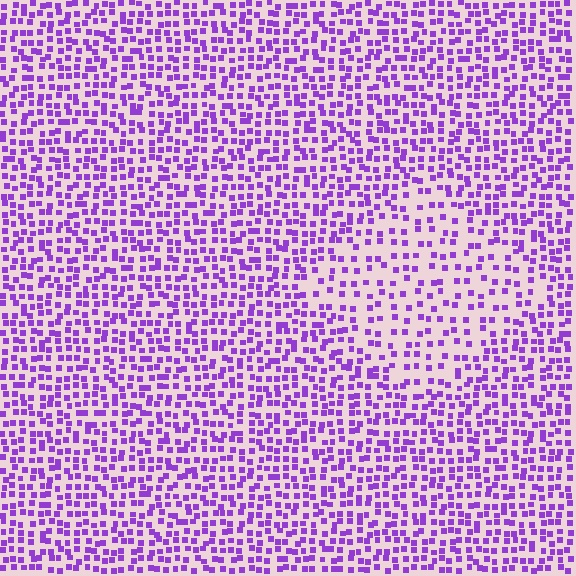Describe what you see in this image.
The image contains small purple elements arranged at two different densities. A diamond-shaped region is visible where the elements are less densely packed than the surrounding area.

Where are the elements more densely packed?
The elements are more densely packed outside the diamond boundary.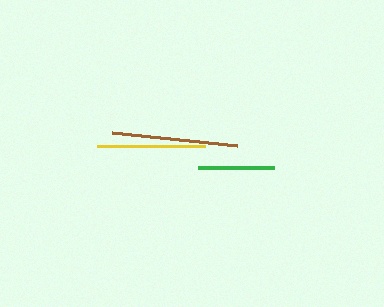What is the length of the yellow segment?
The yellow segment is approximately 108 pixels long.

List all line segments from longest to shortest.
From longest to shortest: brown, yellow, green.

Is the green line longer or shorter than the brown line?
The brown line is longer than the green line.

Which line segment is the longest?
The brown line is the longest at approximately 125 pixels.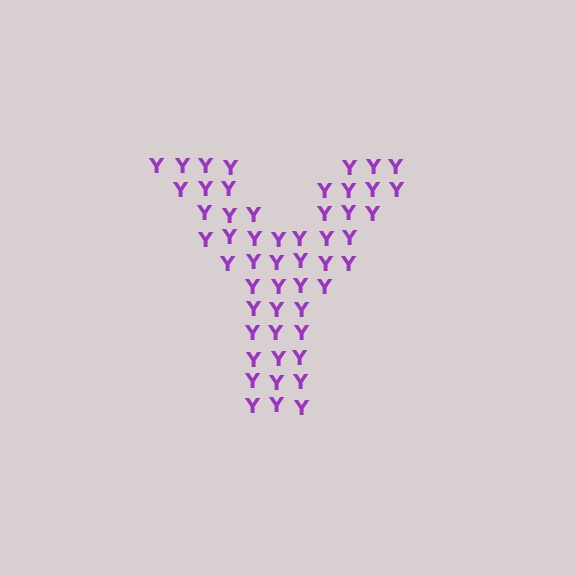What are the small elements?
The small elements are letter Y's.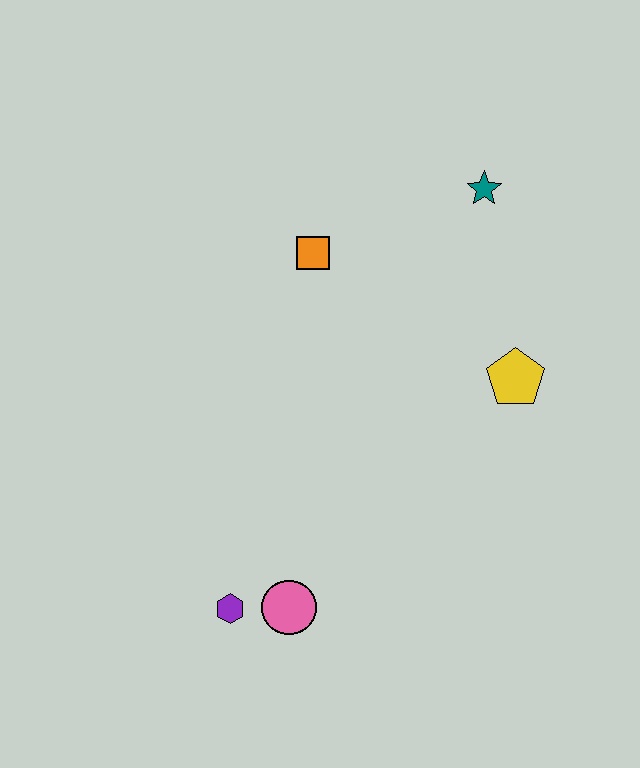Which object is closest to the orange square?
The teal star is closest to the orange square.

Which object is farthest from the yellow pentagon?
The purple hexagon is farthest from the yellow pentagon.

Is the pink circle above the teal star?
No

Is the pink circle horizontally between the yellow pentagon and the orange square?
No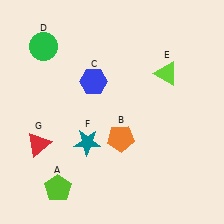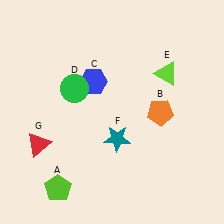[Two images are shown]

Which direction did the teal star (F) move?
The teal star (F) moved right.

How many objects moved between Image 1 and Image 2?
3 objects moved between the two images.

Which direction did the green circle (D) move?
The green circle (D) moved down.